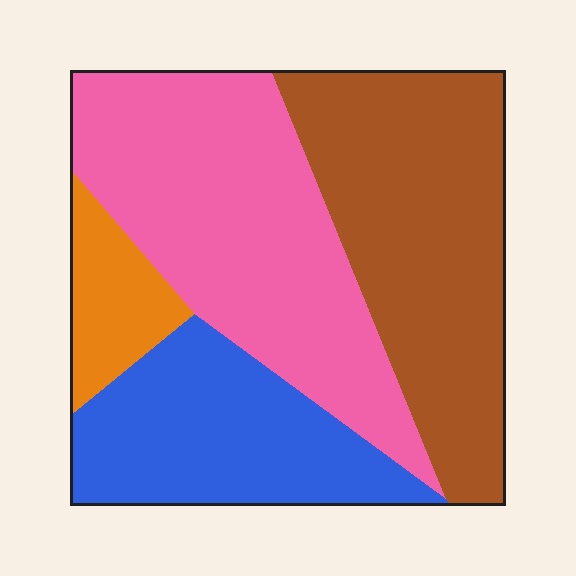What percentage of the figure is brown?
Brown covers about 35% of the figure.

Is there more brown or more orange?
Brown.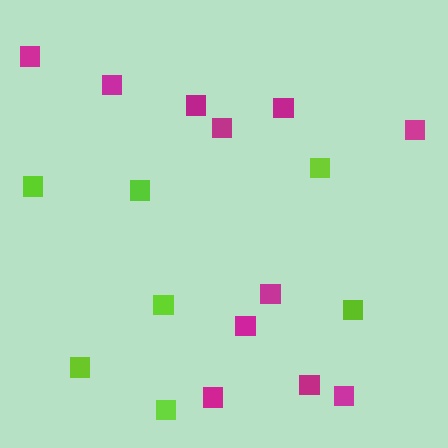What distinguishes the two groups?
There are 2 groups: one group of lime squares (7) and one group of magenta squares (11).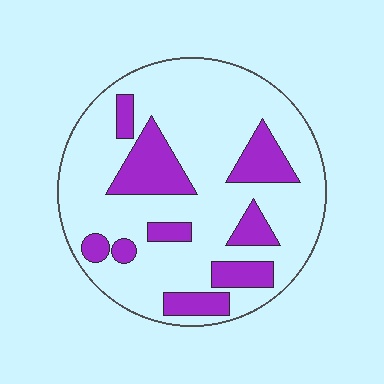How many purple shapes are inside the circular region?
9.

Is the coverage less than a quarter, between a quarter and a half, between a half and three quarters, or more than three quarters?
Less than a quarter.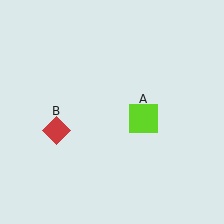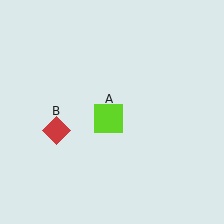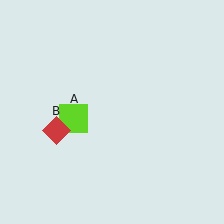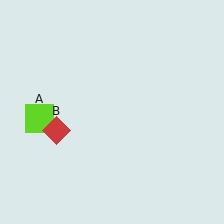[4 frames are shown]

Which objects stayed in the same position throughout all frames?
Red diamond (object B) remained stationary.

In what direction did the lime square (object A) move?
The lime square (object A) moved left.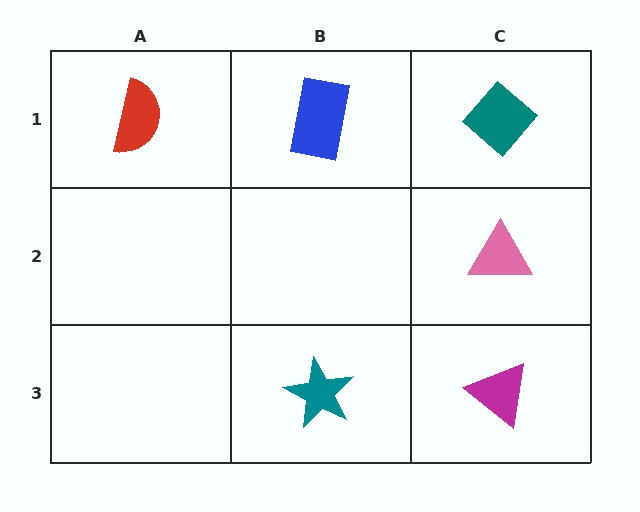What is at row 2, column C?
A pink triangle.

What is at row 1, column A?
A red semicircle.